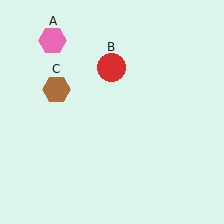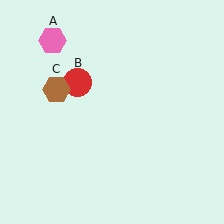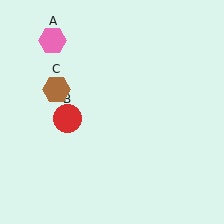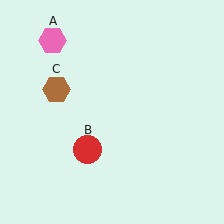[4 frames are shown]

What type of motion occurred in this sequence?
The red circle (object B) rotated counterclockwise around the center of the scene.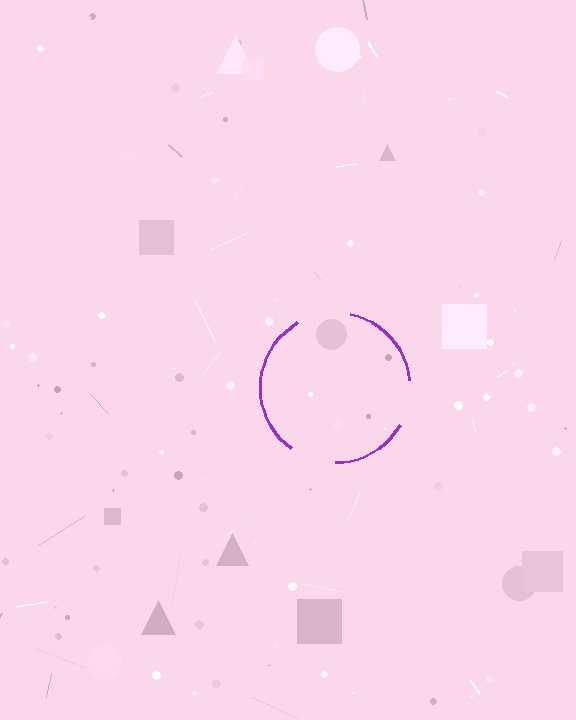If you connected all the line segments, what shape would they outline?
They would outline a circle.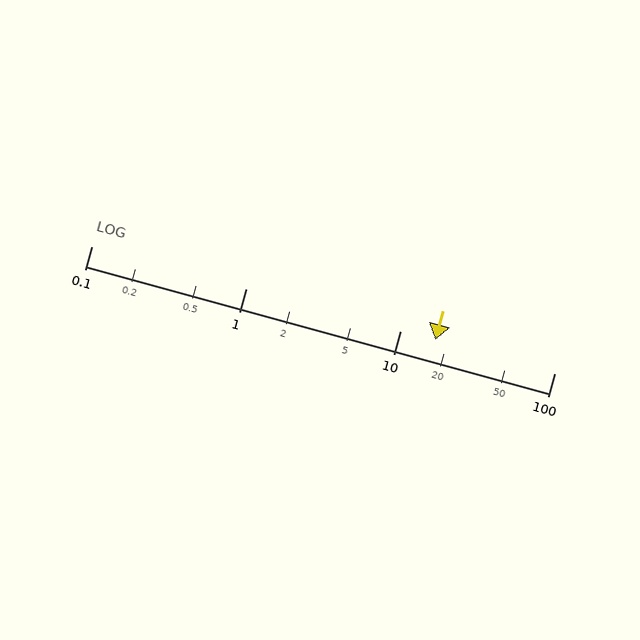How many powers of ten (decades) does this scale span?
The scale spans 3 decades, from 0.1 to 100.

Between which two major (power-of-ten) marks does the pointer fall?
The pointer is between 10 and 100.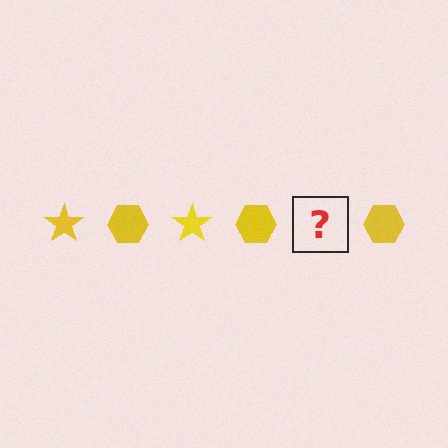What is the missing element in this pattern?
The missing element is a yellow star.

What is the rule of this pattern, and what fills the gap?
The rule is that the pattern cycles through star, hexagon shapes in yellow. The gap should be filled with a yellow star.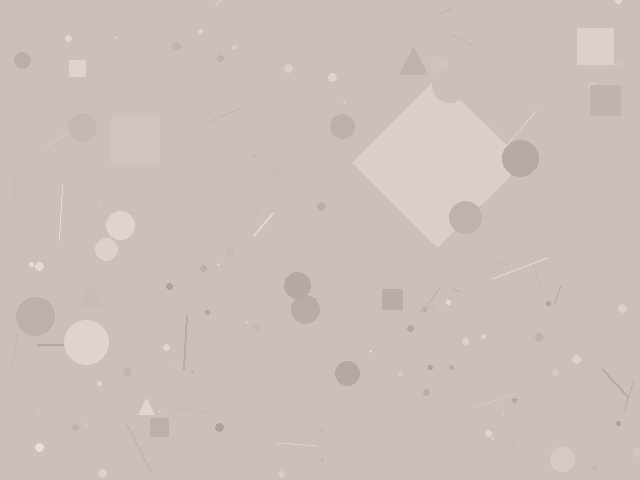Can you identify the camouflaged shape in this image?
The camouflaged shape is a diamond.